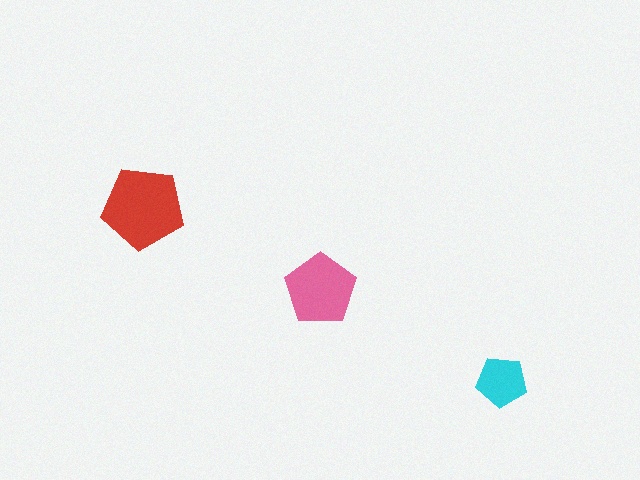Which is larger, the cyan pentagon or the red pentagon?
The red one.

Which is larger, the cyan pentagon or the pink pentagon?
The pink one.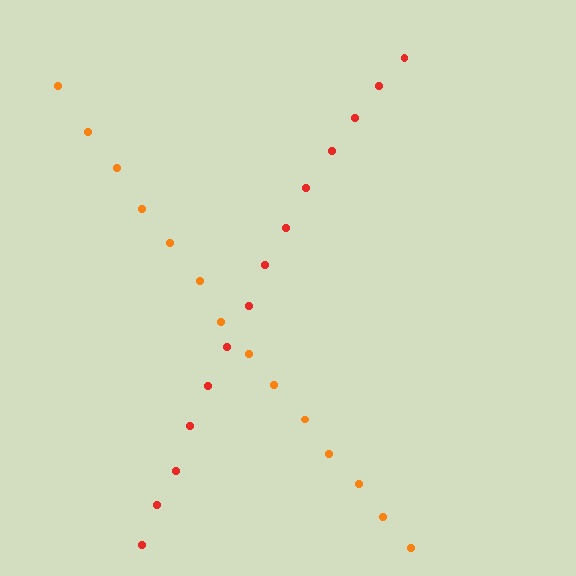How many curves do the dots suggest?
There are 2 distinct paths.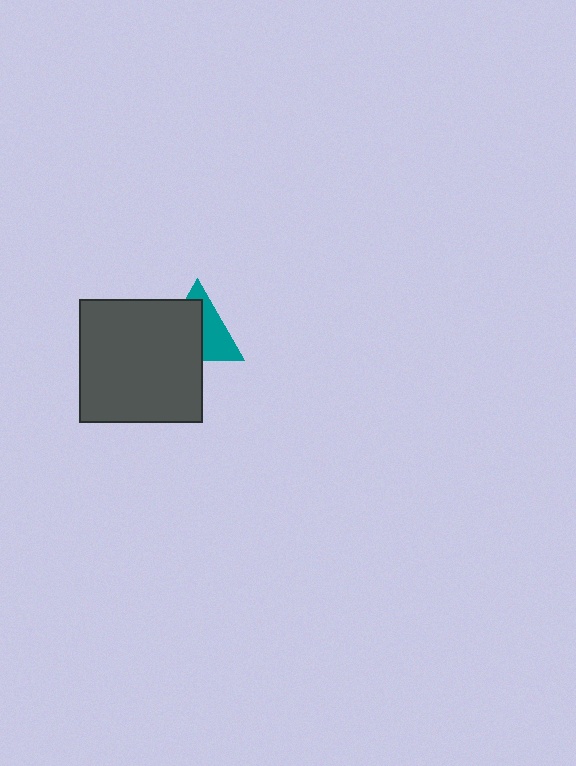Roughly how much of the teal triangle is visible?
A small part of it is visible (roughly 44%).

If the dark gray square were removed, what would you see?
You would see the complete teal triangle.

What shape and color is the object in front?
The object in front is a dark gray square.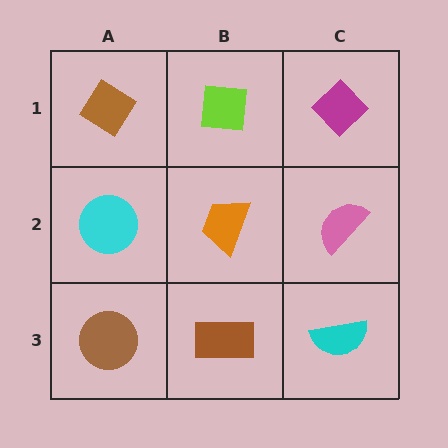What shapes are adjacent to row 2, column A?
A brown diamond (row 1, column A), a brown circle (row 3, column A), an orange trapezoid (row 2, column B).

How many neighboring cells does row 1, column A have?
2.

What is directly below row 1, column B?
An orange trapezoid.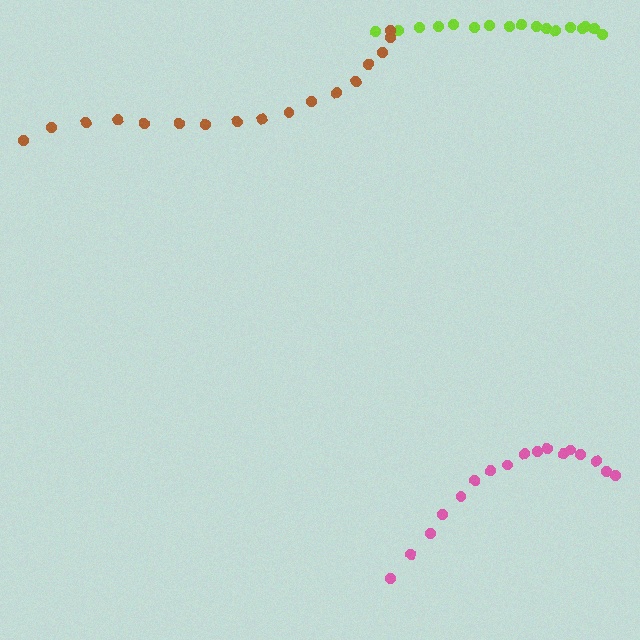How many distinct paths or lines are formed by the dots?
There are 3 distinct paths.